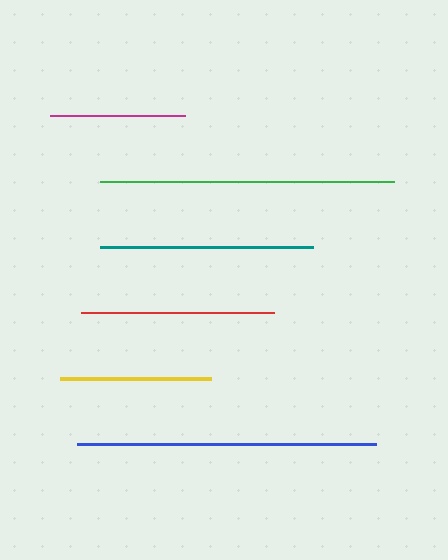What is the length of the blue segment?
The blue segment is approximately 300 pixels long.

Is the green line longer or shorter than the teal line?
The green line is longer than the teal line.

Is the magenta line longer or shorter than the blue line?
The blue line is longer than the magenta line.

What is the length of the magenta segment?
The magenta segment is approximately 135 pixels long.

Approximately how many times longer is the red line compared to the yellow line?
The red line is approximately 1.3 times the length of the yellow line.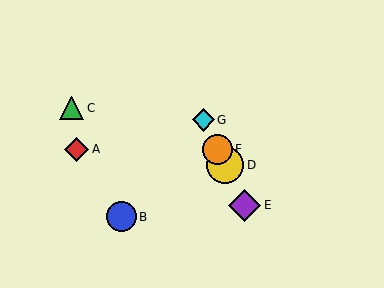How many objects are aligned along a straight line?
4 objects (D, E, F, G) are aligned along a straight line.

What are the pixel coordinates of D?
Object D is at (225, 165).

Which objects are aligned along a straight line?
Objects D, E, F, G are aligned along a straight line.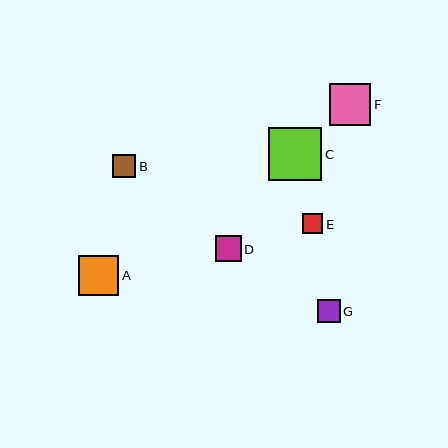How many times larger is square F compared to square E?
Square F is approximately 2.1 times the size of square E.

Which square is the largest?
Square C is the largest with a size of approximately 53 pixels.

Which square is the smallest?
Square E is the smallest with a size of approximately 20 pixels.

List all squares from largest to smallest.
From largest to smallest: C, F, A, D, B, G, E.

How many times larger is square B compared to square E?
Square B is approximately 1.2 times the size of square E.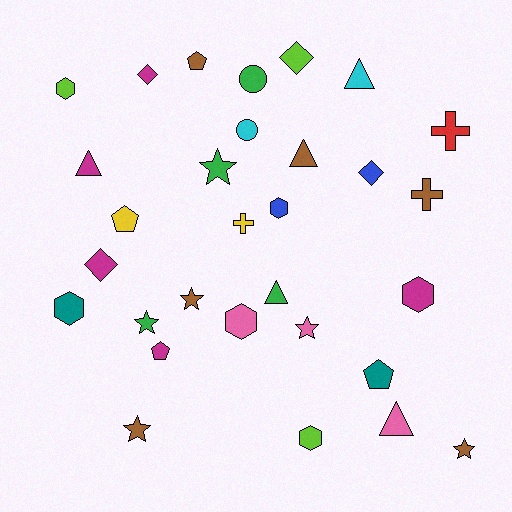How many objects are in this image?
There are 30 objects.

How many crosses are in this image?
There are 3 crosses.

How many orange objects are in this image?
There are no orange objects.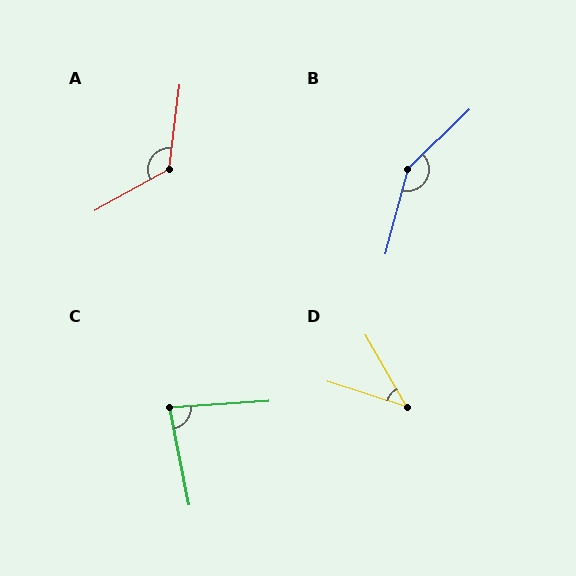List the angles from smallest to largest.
D (43°), C (82°), A (127°), B (149°).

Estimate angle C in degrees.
Approximately 82 degrees.